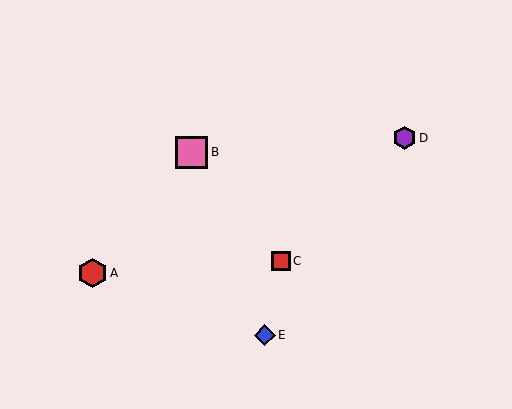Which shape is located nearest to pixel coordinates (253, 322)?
The blue diamond (labeled E) at (265, 335) is nearest to that location.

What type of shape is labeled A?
Shape A is a red hexagon.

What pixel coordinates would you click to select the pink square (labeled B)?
Click at (191, 152) to select the pink square B.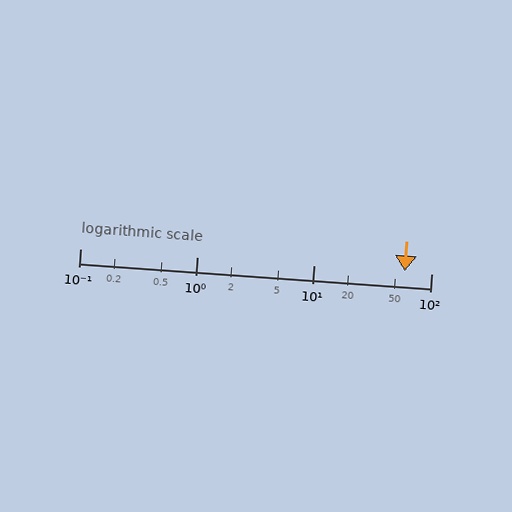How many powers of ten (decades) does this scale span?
The scale spans 3 decades, from 0.1 to 100.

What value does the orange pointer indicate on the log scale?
The pointer indicates approximately 60.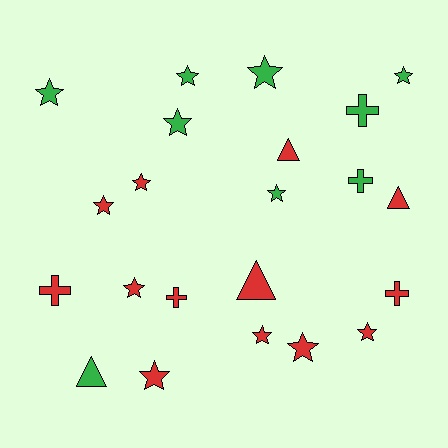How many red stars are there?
There are 7 red stars.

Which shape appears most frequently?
Star, with 13 objects.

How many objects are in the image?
There are 22 objects.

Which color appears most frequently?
Red, with 13 objects.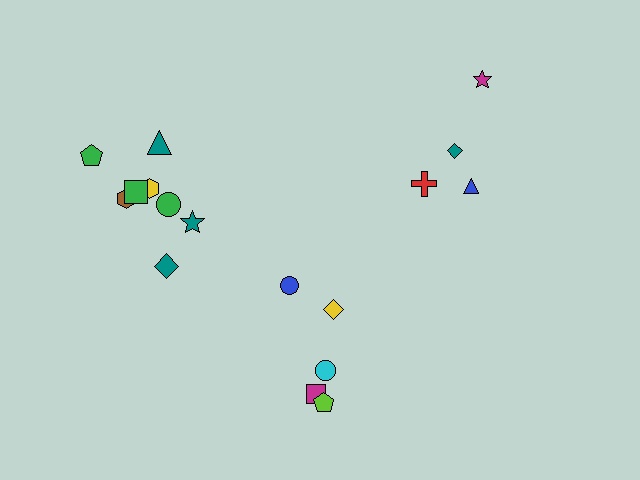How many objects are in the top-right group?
There are 4 objects.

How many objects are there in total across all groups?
There are 17 objects.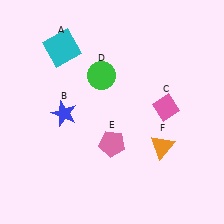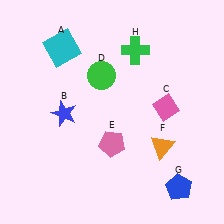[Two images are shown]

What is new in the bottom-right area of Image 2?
A blue pentagon (G) was added in the bottom-right area of Image 2.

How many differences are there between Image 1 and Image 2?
There are 2 differences between the two images.